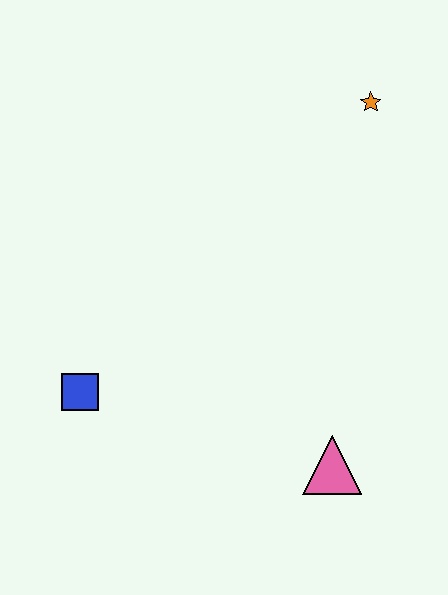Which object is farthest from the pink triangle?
The orange star is farthest from the pink triangle.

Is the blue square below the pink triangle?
No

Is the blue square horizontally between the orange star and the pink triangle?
No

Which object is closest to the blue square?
The pink triangle is closest to the blue square.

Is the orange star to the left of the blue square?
No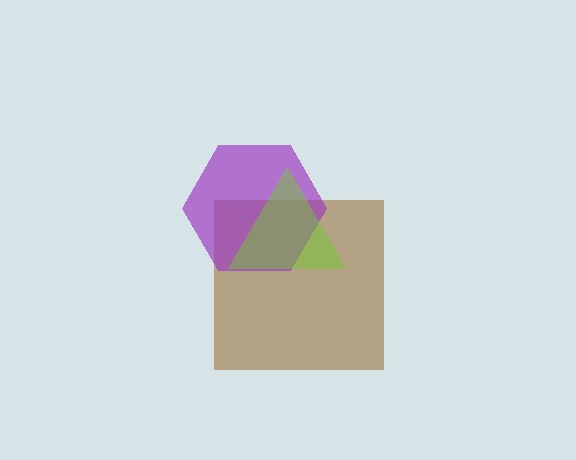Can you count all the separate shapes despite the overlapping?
Yes, there are 3 separate shapes.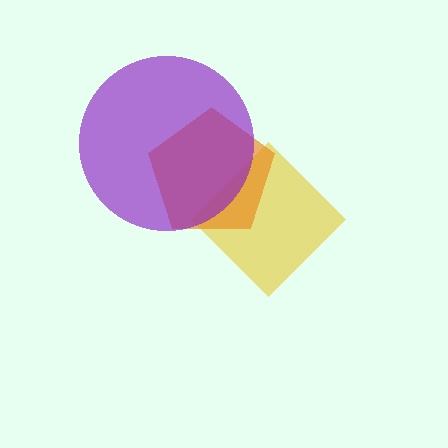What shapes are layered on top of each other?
The layered shapes are: a yellow diamond, an orange pentagon, a purple circle.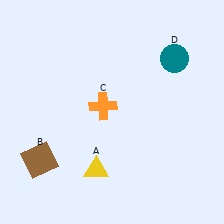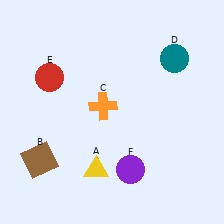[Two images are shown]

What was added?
A red circle (E), a purple circle (F) were added in Image 2.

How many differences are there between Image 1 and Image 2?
There are 2 differences between the two images.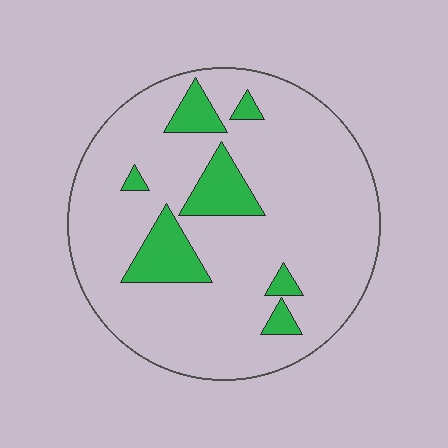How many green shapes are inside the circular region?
7.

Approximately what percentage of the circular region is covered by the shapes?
Approximately 15%.